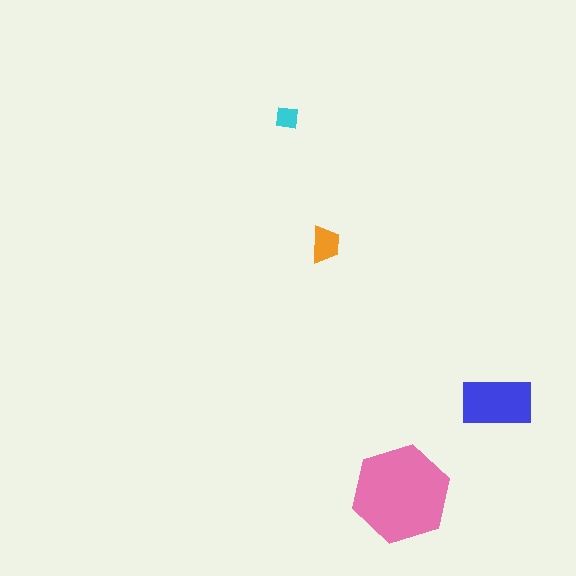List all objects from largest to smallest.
The pink hexagon, the blue rectangle, the orange trapezoid, the cyan square.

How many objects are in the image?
There are 4 objects in the image.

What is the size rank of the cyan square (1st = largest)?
4th.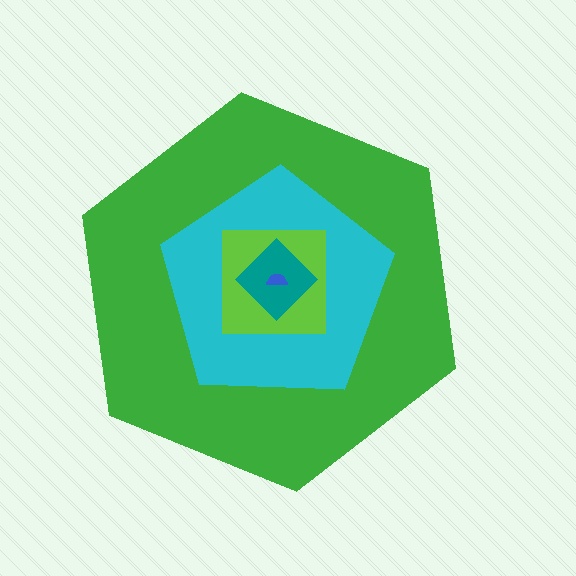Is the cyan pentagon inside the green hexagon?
Yes.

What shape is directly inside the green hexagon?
The cyan pentagon.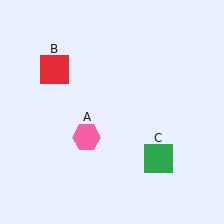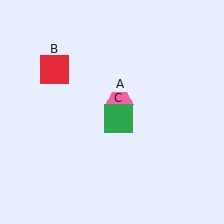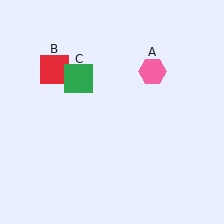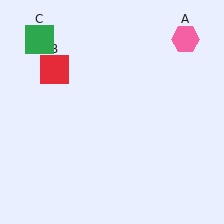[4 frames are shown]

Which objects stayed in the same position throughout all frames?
Red square (object B) remained stationary.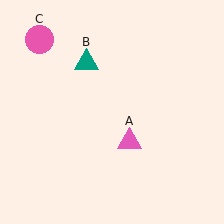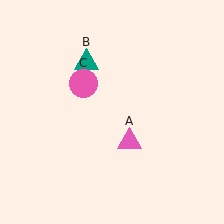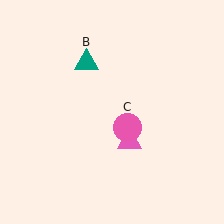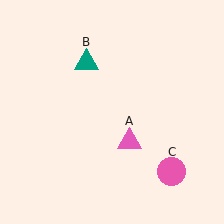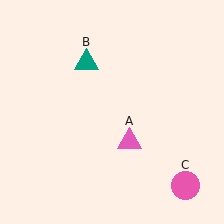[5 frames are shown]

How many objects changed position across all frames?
1 object changed position: pink circle (object C).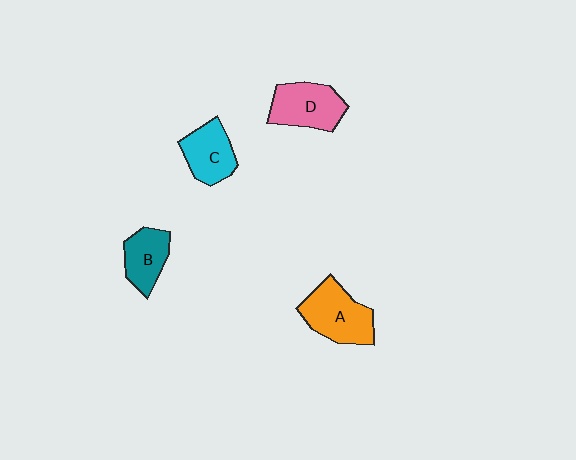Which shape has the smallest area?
Shape B (teal).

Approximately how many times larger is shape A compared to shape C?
Approximately 1.4 times.